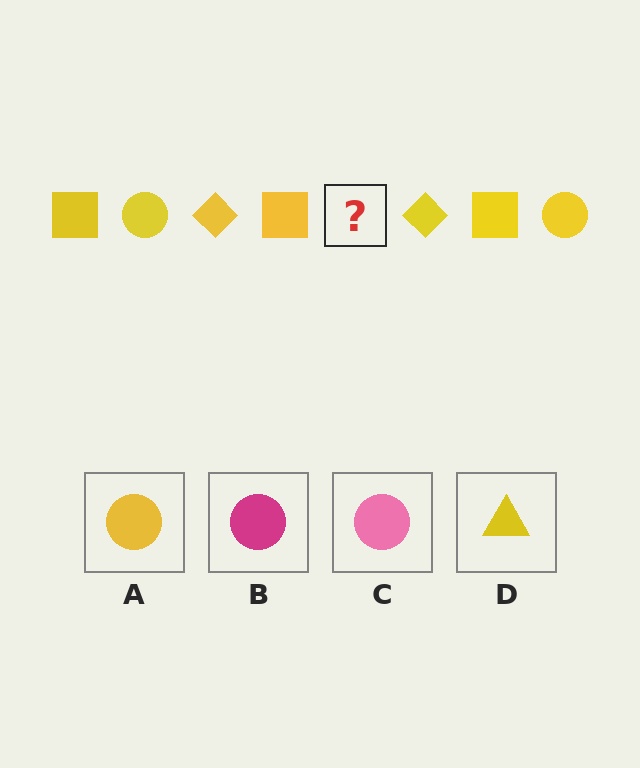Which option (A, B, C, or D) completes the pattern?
A.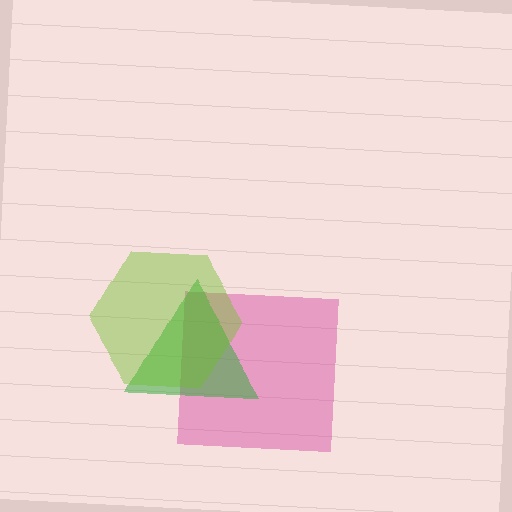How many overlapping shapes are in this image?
There are 3 overlapping shapes in the image.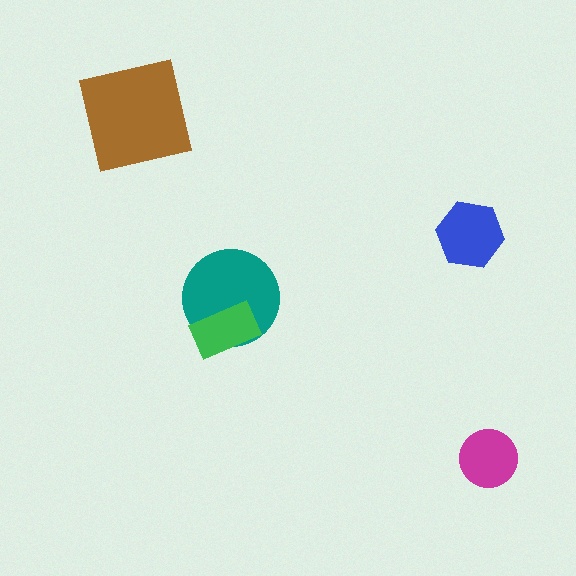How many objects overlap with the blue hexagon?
0 objects overlap with the blue hexagon.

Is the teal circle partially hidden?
Yes, it is partially covered by another shape.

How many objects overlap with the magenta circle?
0 objects overlap with the magenta circle.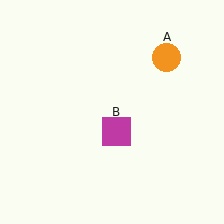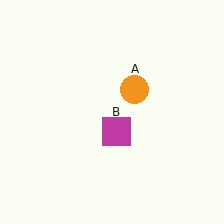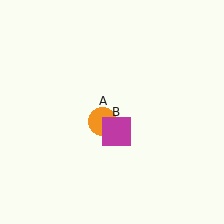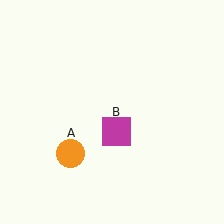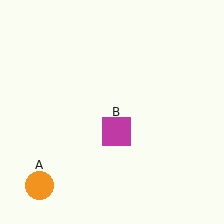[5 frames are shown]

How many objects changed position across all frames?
1 object changed position: orange circle (object A).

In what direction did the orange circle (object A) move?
The orange circle (object A) moved down and to the left.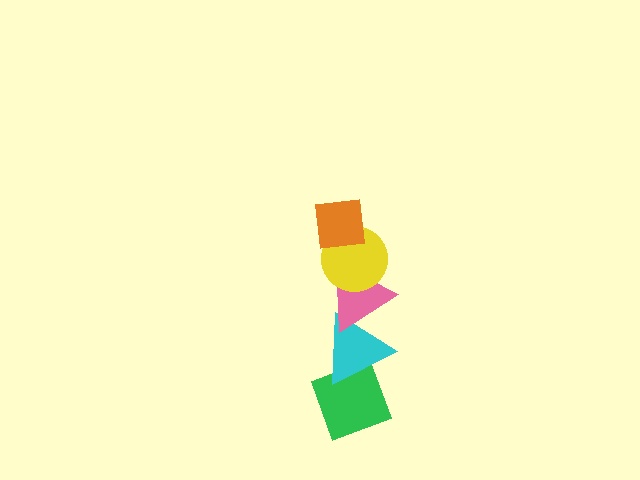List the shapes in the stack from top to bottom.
From top to bottom: the orange square, the yellow circle, the pink triangle, the cyan triangle, the green diamond.